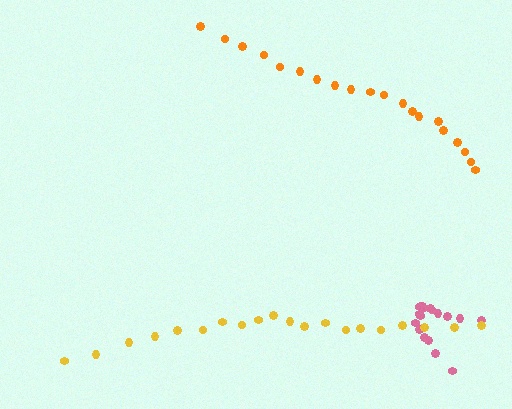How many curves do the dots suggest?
There are 3 distinct paths.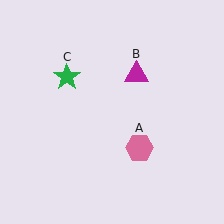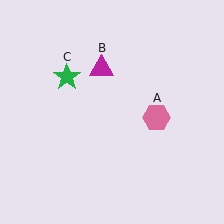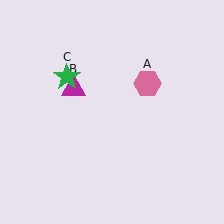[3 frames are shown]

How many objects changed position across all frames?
2 objects changed position: pink hexagon (object A), magenta triangle (object B).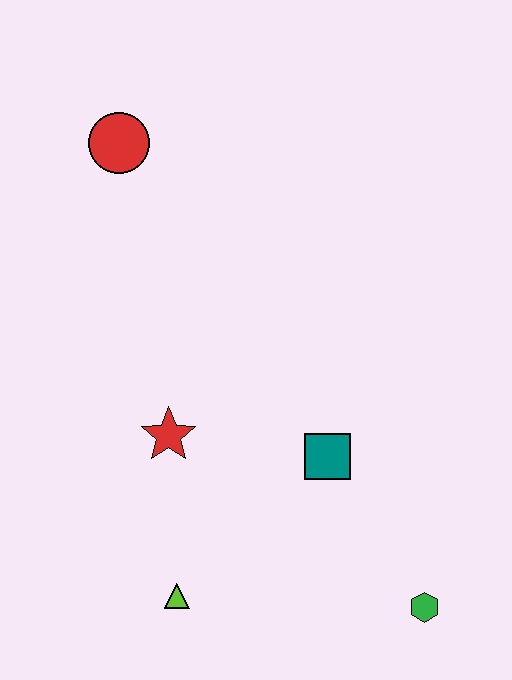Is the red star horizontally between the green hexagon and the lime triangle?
No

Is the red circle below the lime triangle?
No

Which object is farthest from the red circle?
The green hexagon is farthest from the red circle.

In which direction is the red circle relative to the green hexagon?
The red circle is above the green hexagon.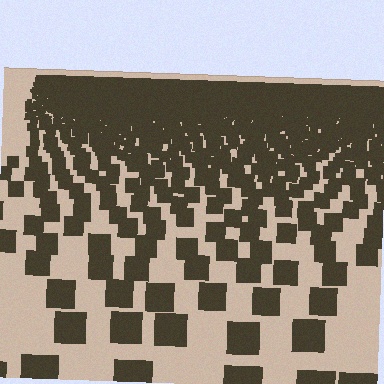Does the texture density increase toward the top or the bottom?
Density increases toward the top.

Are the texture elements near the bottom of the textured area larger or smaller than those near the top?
Larger. Near the bottom, elements are closer to the viewer and appear at a bigger on-screen size.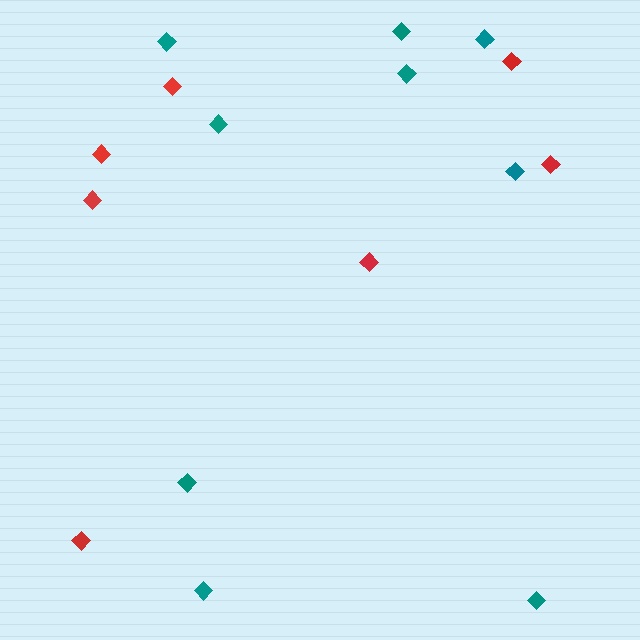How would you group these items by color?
There are 2 groups: one group of teal diamonds (9) and one group of red diamonds (7).